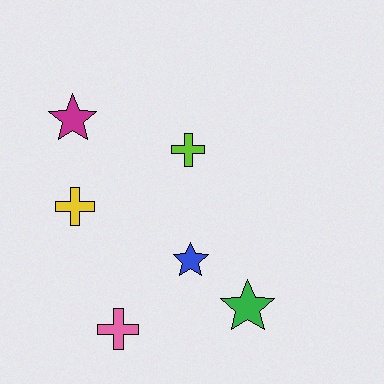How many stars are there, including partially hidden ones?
There are 3 stars.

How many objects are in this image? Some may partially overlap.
There are 6 objects.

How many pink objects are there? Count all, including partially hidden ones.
There is 1 pink object.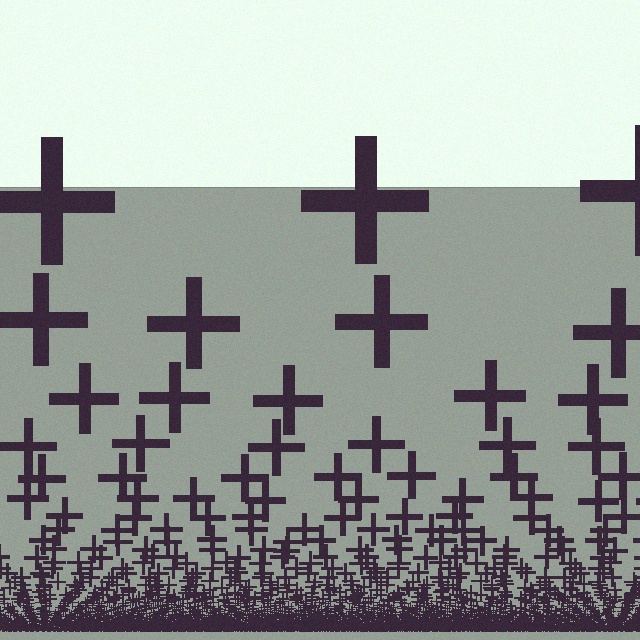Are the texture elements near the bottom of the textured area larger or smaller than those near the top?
Smaller. The gradient is inverted — elements near the bottom are smaller and denser.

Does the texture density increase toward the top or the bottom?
Density increases toward the bottom.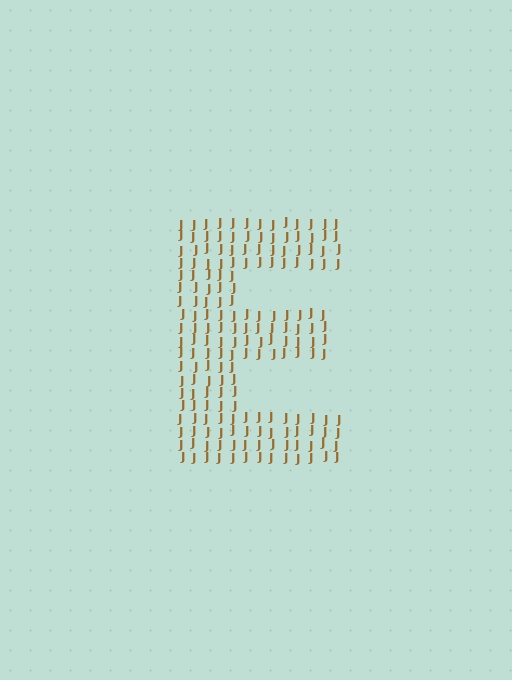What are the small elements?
The small elements are letter J's.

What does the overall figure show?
The overall figure shows the letter E.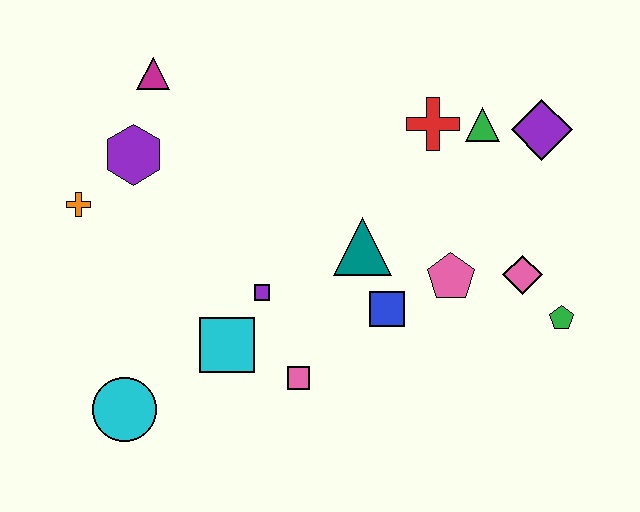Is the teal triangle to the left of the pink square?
No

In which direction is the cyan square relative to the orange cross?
The cyan square is to the right of the orange cross.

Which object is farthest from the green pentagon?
The orange cross is farthest from the green pentagon.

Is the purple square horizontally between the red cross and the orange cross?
Yes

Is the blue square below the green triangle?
Yes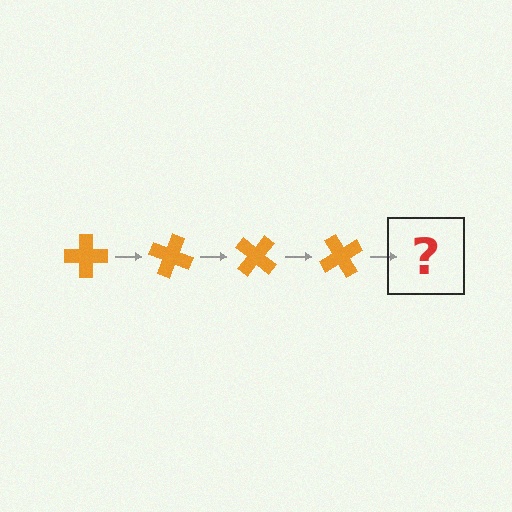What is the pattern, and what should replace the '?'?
The pattern is that the cross rotates 20 degrees each step. The '?' should be an orange cross rotated 80 degrees.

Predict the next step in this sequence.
The next step is an orange cross rotated 80 degrees.